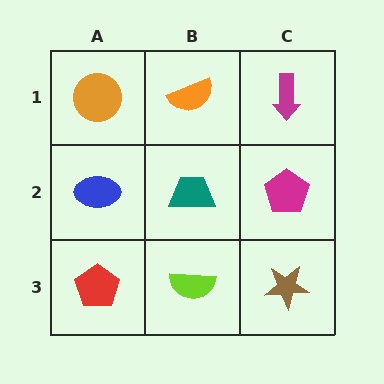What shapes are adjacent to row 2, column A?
An orange circle (row 1, column A), a red pentagon (row 3, column A), a teal trapezoid (row 2, column B).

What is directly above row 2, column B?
An orange semicircle.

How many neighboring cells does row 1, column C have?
2.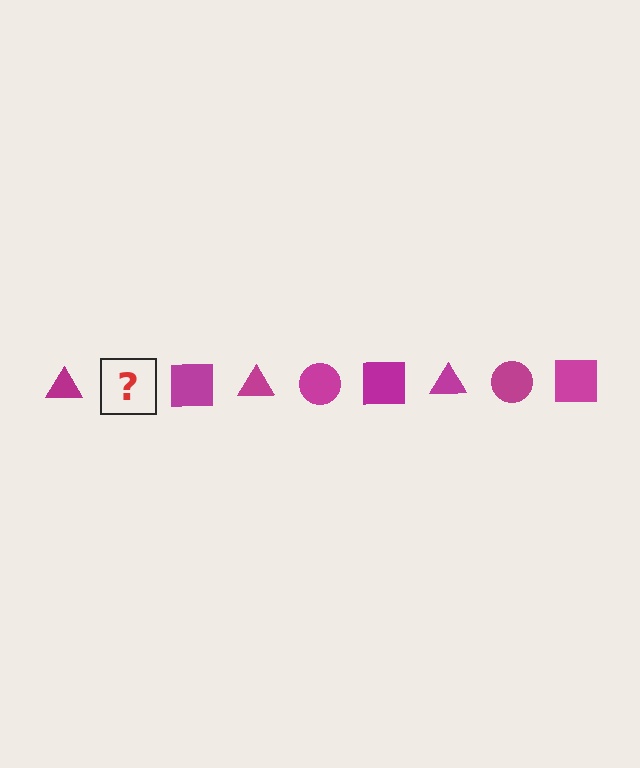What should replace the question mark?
The question mark should be replaced with a magenta circle.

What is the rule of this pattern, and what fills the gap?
The rule is that the pattern cycles through triangle, circle, square shapes in magenta. The gap should be filled with a magenta circle.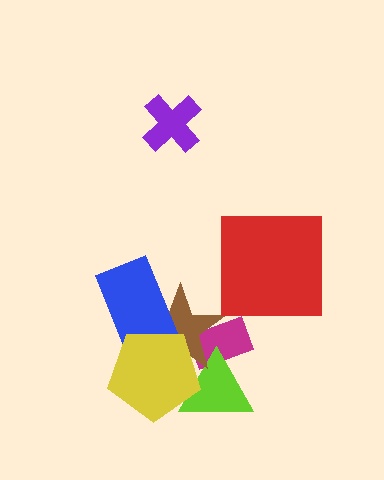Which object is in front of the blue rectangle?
The yellow pentagon is in front of the blue rectangle.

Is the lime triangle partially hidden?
Yes, it is partially covered by another shape.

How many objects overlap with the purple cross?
0 objects overlap with the purple cross.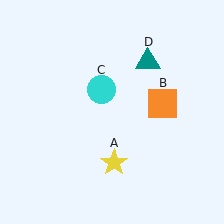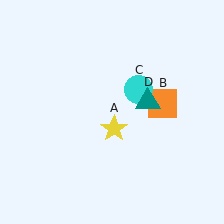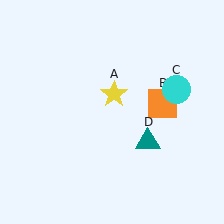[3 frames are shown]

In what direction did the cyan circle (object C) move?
The cyan circle (object C) moved right.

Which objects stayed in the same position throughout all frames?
Orange square (object B) remained stationary.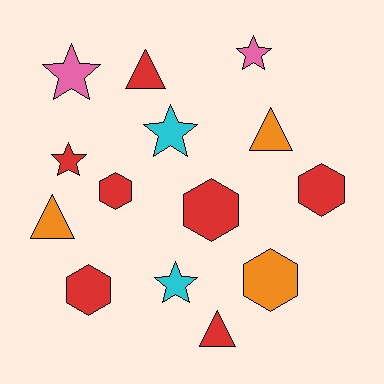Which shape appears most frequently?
Star, with 5 objects.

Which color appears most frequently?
Red, with 7 objects.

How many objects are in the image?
There are 14 objects.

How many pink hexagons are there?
There are no pink hexagons.